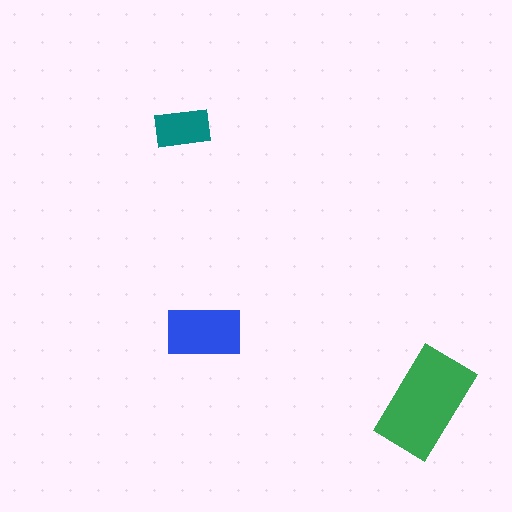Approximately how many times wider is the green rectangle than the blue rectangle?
About 1.5 times wider.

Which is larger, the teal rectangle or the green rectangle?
The green one.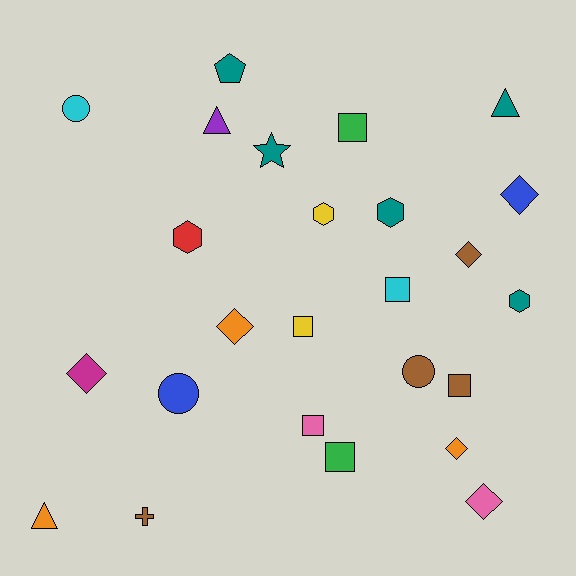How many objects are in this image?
There are 25 objects.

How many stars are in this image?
There is 1 star.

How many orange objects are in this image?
There are 3 orange objects.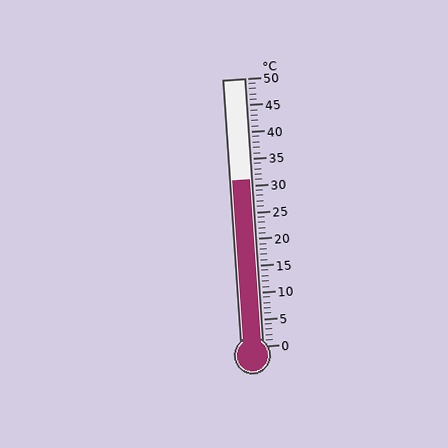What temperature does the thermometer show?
The thermometer shows approximately 31°C.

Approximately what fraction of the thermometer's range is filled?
The thermometer is filled to approximately 60% of its range.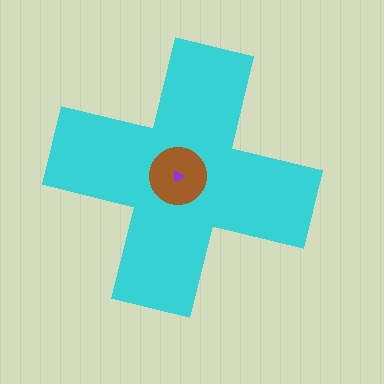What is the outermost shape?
The cyan cross.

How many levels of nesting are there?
3.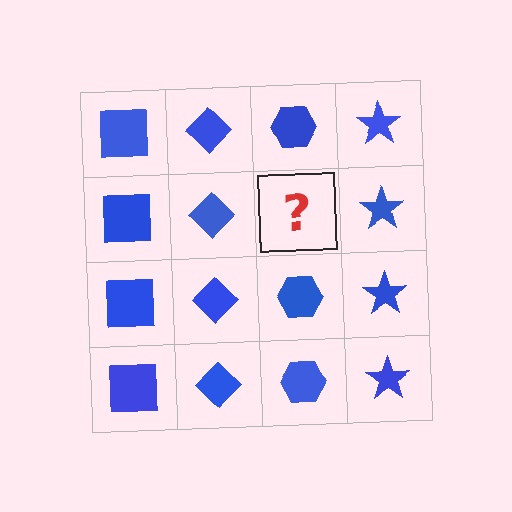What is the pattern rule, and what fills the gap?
The rule is that each column has a consistent shape. The gap should be filled with a blue hexagon.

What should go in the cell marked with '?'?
The missing cell should contain a blue hexagon.